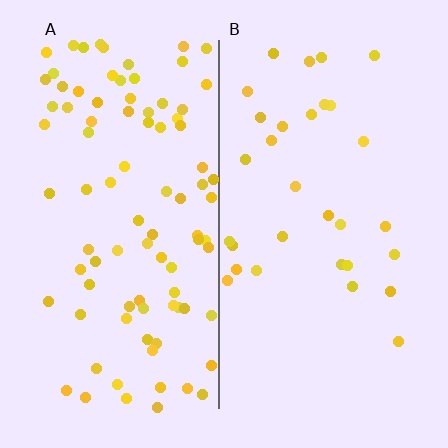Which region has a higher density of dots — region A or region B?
A (the left).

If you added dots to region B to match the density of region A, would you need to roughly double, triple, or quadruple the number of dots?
Approximately triple.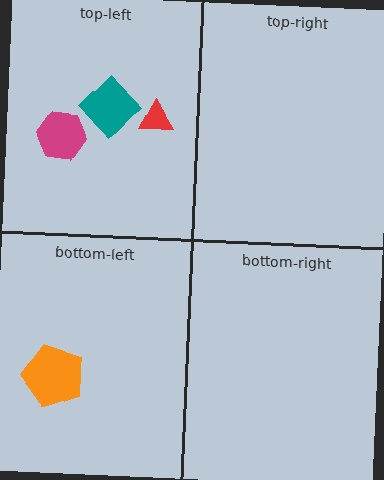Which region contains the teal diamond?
The top-left region.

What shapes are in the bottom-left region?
The orange pentagon.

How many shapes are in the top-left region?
3.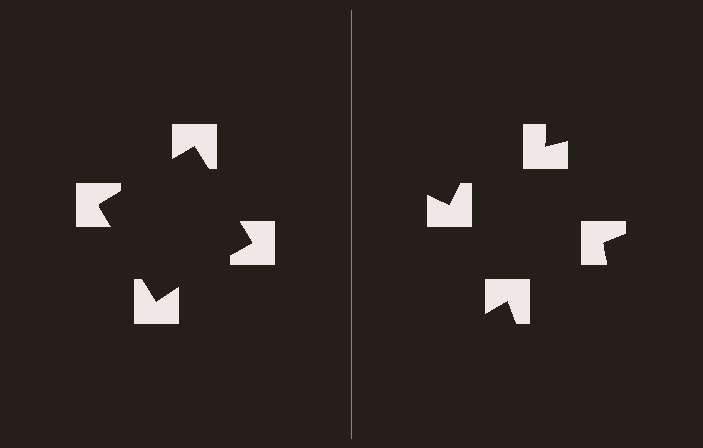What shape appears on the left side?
An illusory square.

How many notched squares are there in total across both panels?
8 — 4 on each side.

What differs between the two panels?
The notched squares are positioned identically on both sides; only the wedge orientations differ. On the left they align to a square; on the right they are misaligned.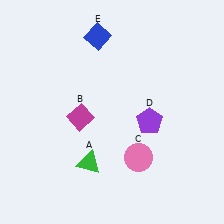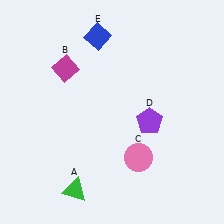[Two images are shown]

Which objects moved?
The objects that moved are: the green triangle (A), the magenta diamond (B).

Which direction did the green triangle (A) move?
The green triangle (A) moved down.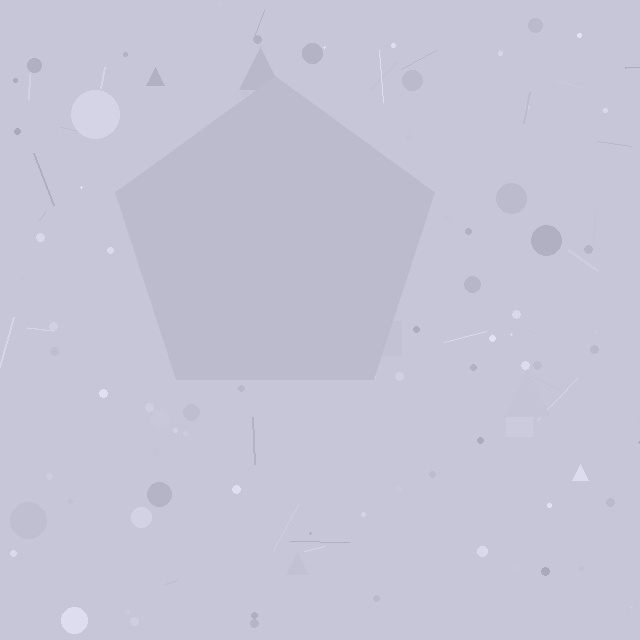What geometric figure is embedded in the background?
A pentagon is embedded in the background.